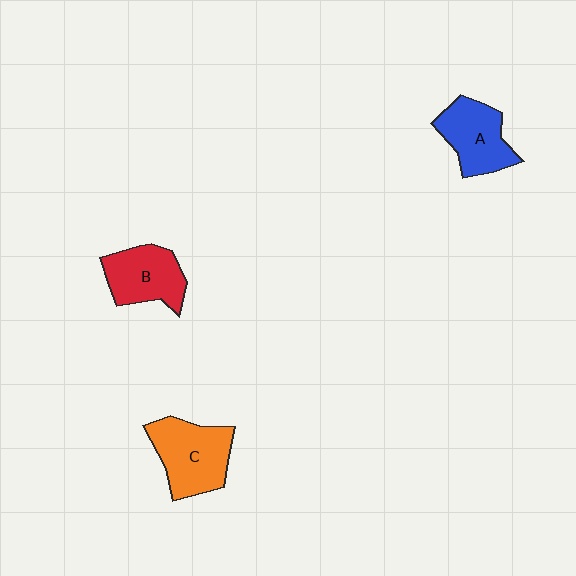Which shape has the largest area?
Shape C (orange).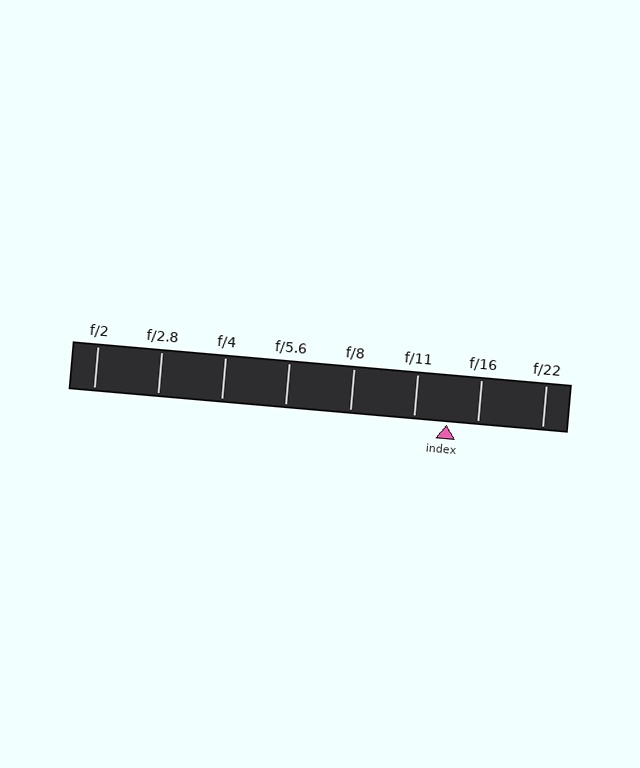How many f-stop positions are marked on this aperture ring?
There are 8 f-stop positions marked.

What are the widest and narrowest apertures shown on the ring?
The widest aperture shown is f/2 and the narrowest is f/22.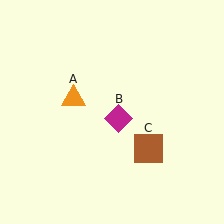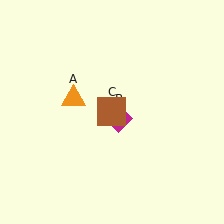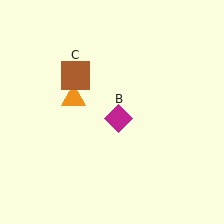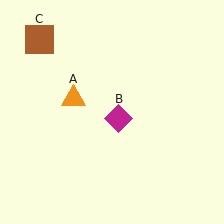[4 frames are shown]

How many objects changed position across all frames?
1 object changed position: brown square (object C).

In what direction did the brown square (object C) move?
The brown square (object C) moved up and to the left.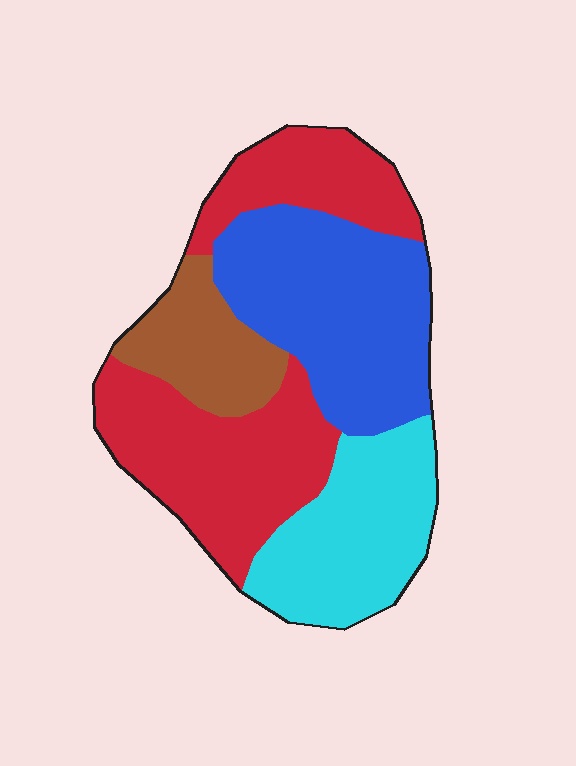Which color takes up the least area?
Brown, at roughly 10%.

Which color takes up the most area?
Red, at roughly 40%.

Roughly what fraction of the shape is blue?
Blue covers around 30% of the shape.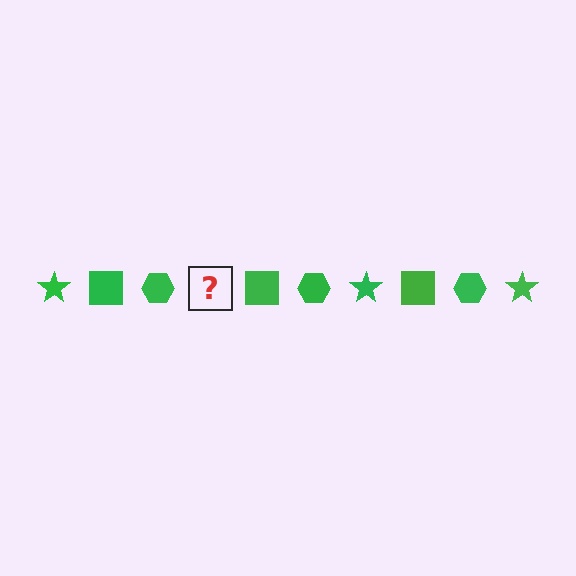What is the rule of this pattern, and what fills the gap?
The rule is that the pattern cycles through star, square, hexagon shapes in green. The gap should be filled with a green star.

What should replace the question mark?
The question mark should be replaced with a green star.